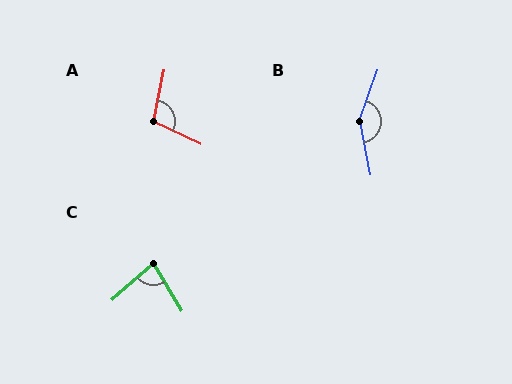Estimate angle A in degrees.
Approximately 104 degrees.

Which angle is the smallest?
C, at approximately 79 degrees.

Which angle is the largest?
B, at approximately 149 degrees.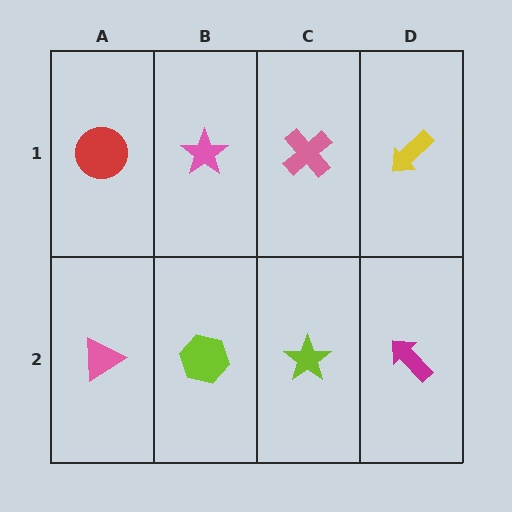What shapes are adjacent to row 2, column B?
A pink star (row 1, column B), a pink triangle (row 2, column A), a lime star (row 2, column C).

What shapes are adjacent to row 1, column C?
A lime star (row 2, column C), a pink star (row 1, column B), a yellow arrow (row 1, column D).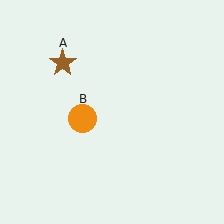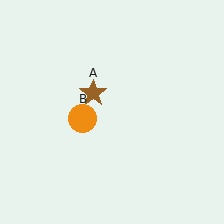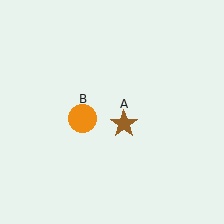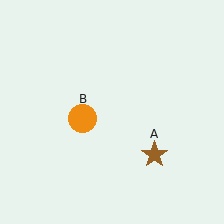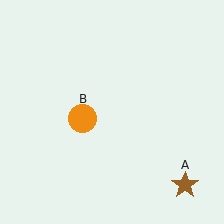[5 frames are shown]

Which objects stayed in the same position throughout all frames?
Orange circle (object B) remained stationary.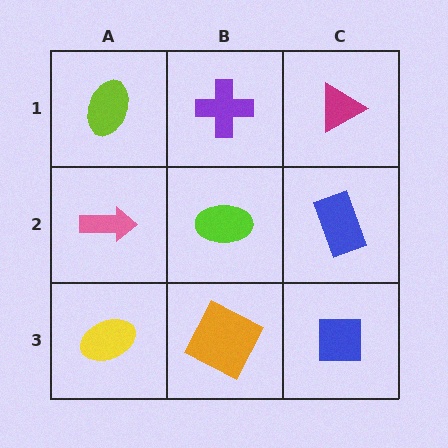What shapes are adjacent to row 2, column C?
A magenta triangle (row 1, column C), a blue square (row 3, column C), a lime ellipse (row 2, column B).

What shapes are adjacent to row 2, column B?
A purple cross (row 1, column B), an orange square (row 3, column B), a pink arrow (row 2, column A), a blue rectangle (row 2, column C).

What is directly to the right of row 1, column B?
A magenta triangle.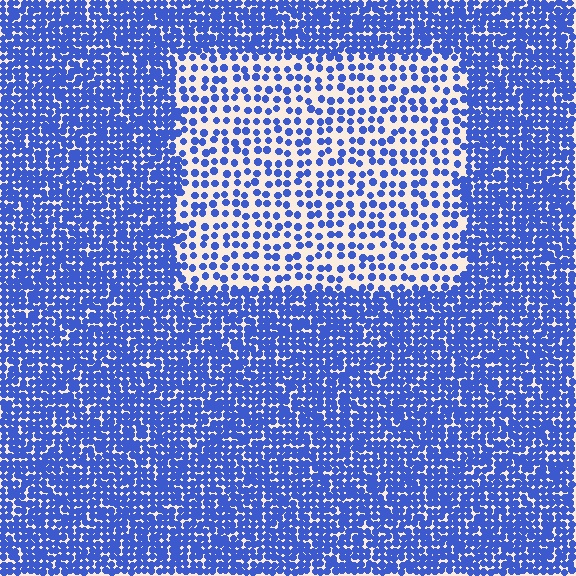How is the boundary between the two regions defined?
The boundary is defined by a change in element density (approximately 2.4x ratio). All elements are the same color, size, and shape.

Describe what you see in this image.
The image contains small blue elements arranged at two different densities. A rectangle-shaped region is visible where the elements are less densely packed than the surrounding area.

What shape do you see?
I see a rectangle.